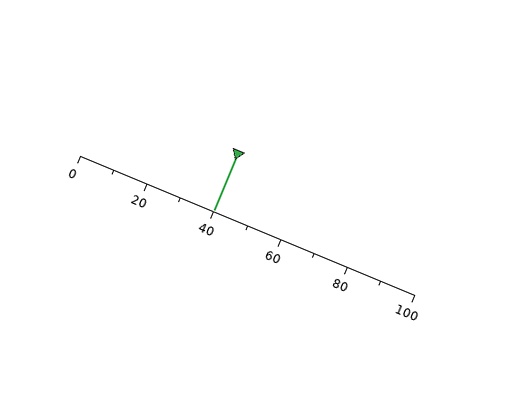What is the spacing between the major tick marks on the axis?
The major ticks are spaced 20 apart.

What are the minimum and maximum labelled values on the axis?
The axis runs from 0 to 100.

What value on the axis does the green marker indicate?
The marker indicates approximately 40.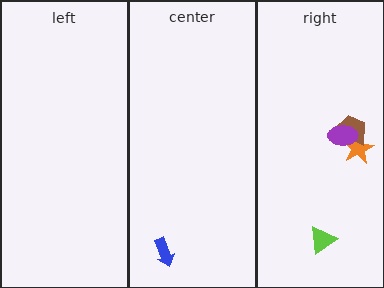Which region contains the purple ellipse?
The right region.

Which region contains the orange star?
The right region.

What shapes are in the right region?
The lime triangle, the orange star, the brown trapezoid, the purple ellipse.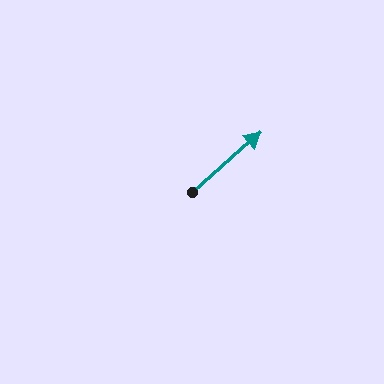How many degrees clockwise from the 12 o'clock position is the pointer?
Approximately 49 degrees.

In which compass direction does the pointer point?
Northeast.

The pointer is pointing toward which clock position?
Roughly 2 o'clock.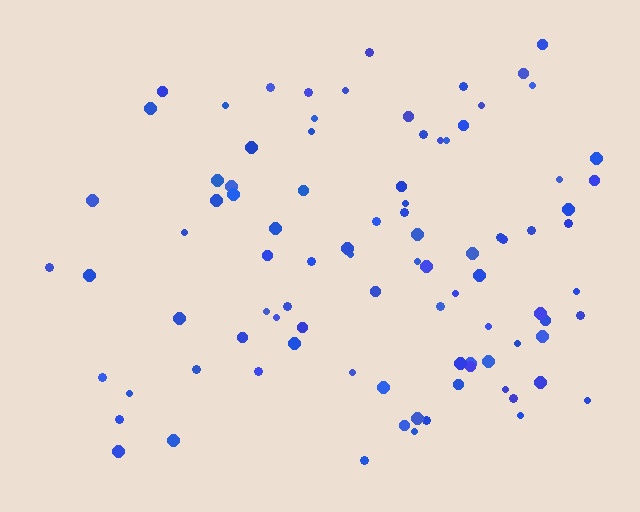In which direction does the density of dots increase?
From left to right, with the right side densest.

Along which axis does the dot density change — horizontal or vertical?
Horizontal.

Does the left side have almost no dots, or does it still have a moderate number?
Still a moderate number, just noticeably fewer than the right.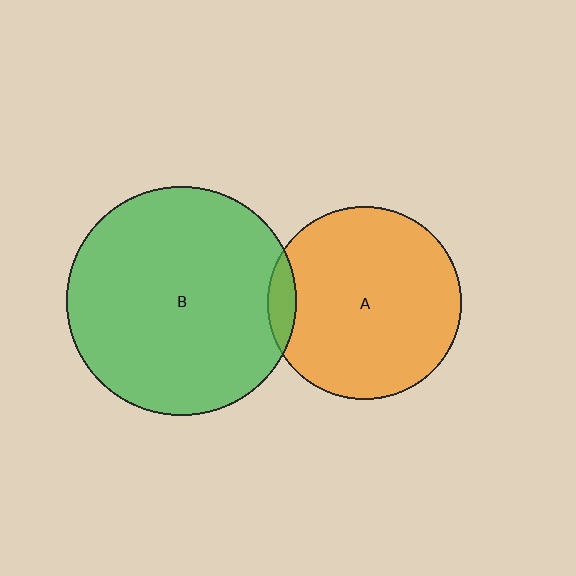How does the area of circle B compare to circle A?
Approximately 1.4 times.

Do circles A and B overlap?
Yes.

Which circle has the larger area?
Circle B (green).